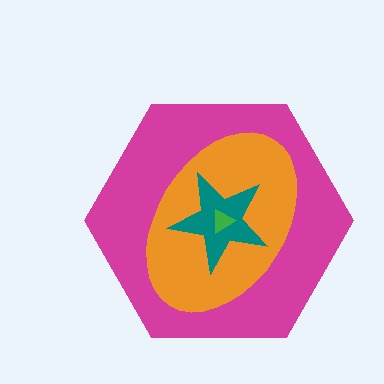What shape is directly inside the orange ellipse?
The teal star.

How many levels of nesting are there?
4.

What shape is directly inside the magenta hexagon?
The orange ellipse.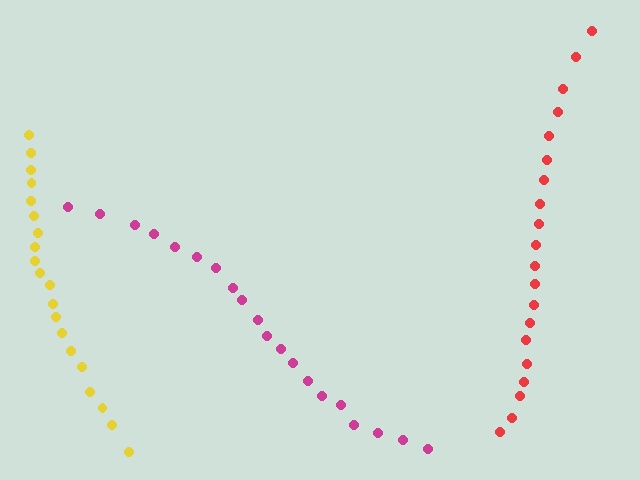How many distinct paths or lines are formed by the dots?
There are 3 distinct paths.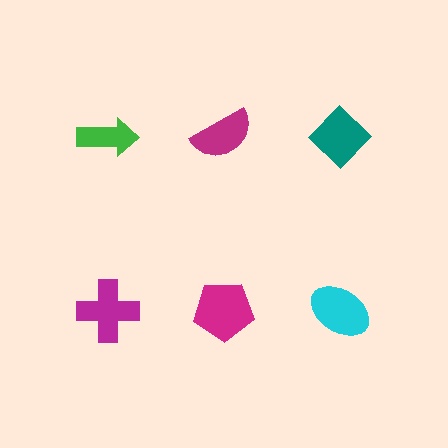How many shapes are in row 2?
3 shapes.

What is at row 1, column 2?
A magenta semicircle.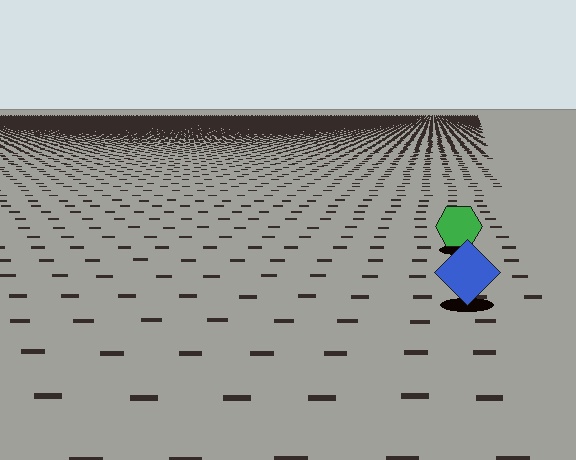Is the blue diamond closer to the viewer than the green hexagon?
Yes. The blue diamond is closer — you can tell from the texture gradient: the ground texture is coarser near it.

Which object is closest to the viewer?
The blue diamond is closest. The texture marks near it are larger and more spread out.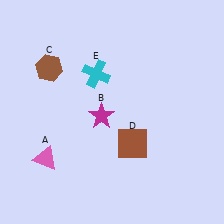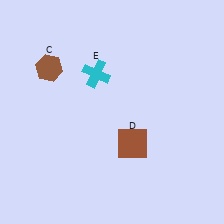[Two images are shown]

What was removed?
The magenta star (B), the pink triangle (A) were removed in Image 2.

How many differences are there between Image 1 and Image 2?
There are 2 differences between the two images.